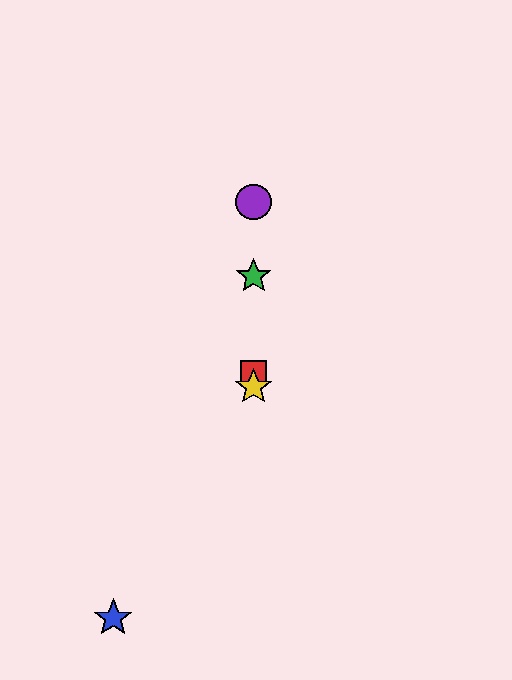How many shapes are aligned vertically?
4 shapes (the red square, the green star, the yellow star, the purple circle) are aligned vertically.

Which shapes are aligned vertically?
The red square, the green star, the yellow star, the purple circle are aligned vertically.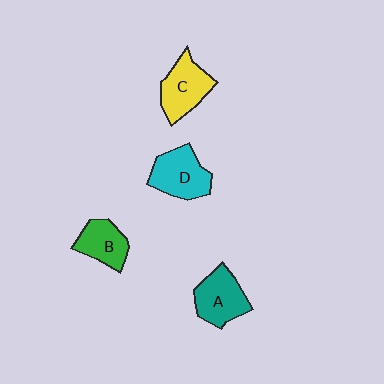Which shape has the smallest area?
Shape B (green).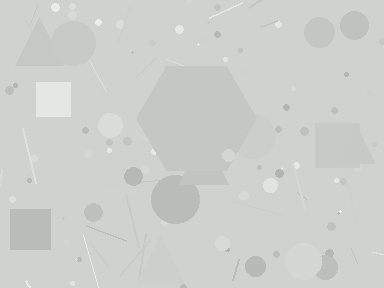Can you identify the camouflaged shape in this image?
The camouflaged shape is a hexagon.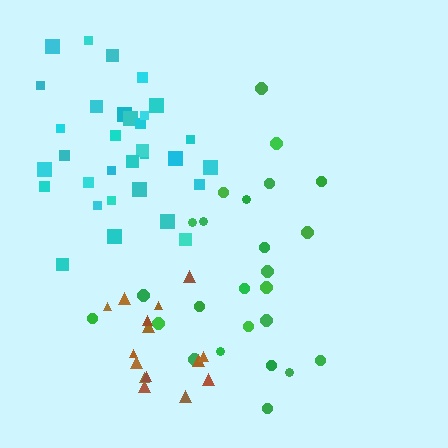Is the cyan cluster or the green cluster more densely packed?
Cyan.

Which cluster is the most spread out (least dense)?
Green.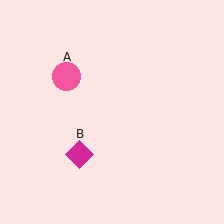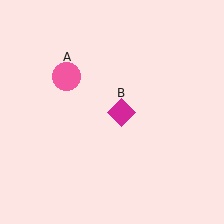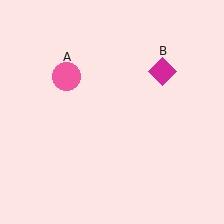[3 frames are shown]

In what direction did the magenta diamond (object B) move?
The magenta diamond (object B) moved up and to the right.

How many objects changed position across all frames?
1 object changed position: magenta diamond (object B).